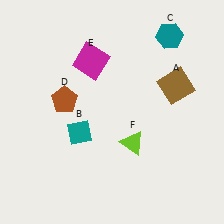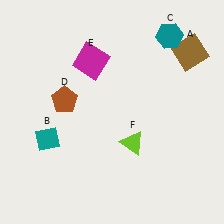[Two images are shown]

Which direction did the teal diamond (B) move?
The teal diamond (B) moved left.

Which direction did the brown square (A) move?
The brown square (A) moved up.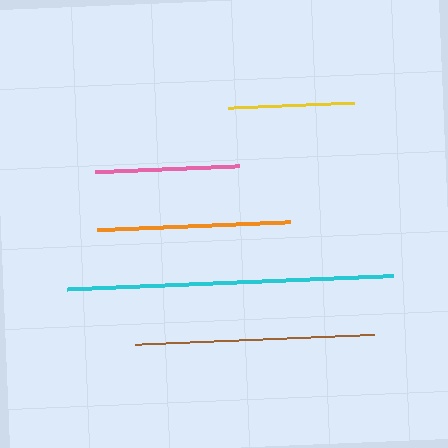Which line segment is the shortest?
The yellow line is the shortest at approximately 127 pixels.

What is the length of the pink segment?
The pink segment is approximately 144 pixels long.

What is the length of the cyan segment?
The cyan segment is approximately 327 pixels long.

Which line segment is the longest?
The cyan line is the longest at approximately 327 pixels.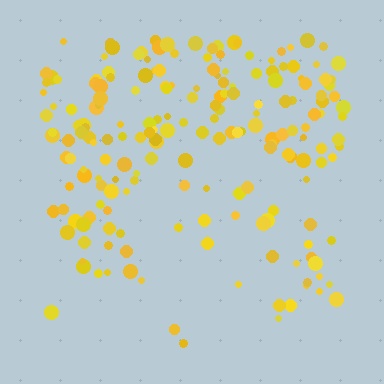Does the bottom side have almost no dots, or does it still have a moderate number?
Still a moderate number, just noticeably fewer than the top.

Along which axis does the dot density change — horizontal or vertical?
Vertical.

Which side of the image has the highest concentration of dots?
The top.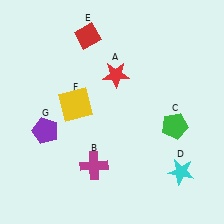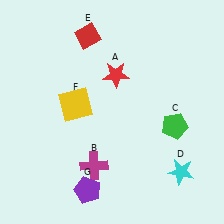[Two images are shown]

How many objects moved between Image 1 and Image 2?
1 object moved between the two images.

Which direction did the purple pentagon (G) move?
The purple pentagon (G) moved down.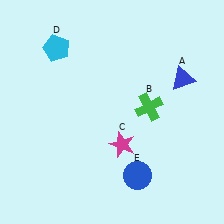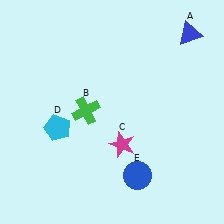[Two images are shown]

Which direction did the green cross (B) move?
The green cross (B) moved left.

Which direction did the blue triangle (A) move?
The blue triangle (A) moved up.